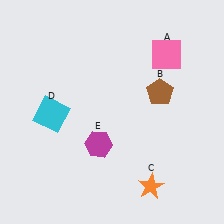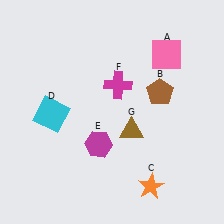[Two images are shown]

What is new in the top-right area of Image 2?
A magenta cross (F) was added in the top-right area of Image 2.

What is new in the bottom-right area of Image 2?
A brown triangle (G) was added in the bottom-right area of Image 2.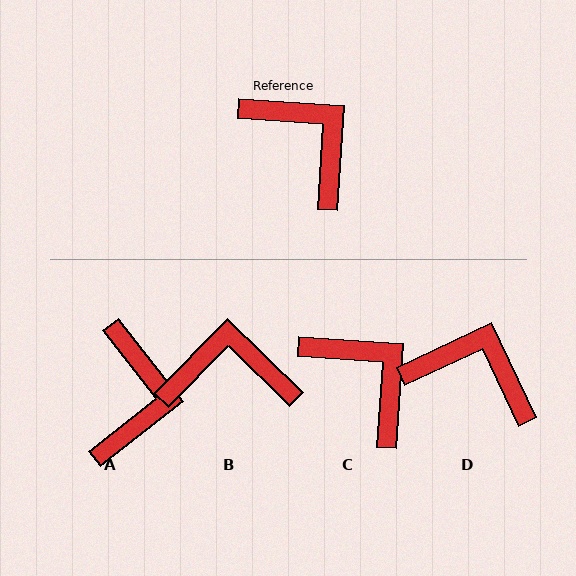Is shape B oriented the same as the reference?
No, it is off by about 49 degrees.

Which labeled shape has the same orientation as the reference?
C.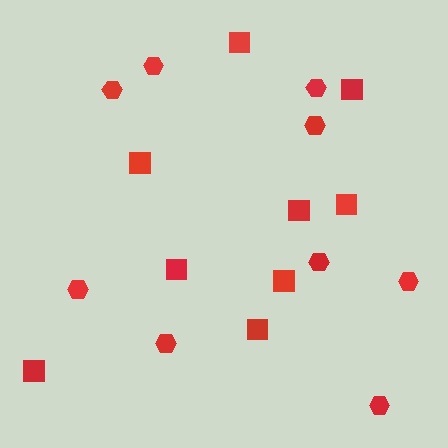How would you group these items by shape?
There are 2 groups: one group of hexagons (9) and one group of squares (9).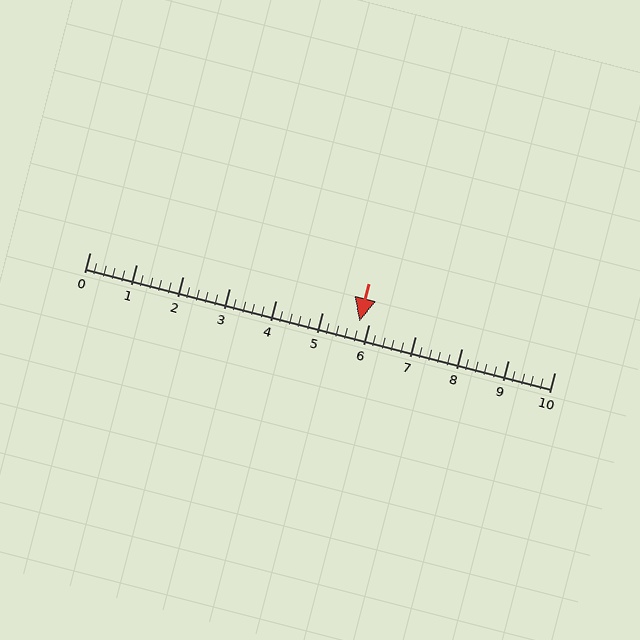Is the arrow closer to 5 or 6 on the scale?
The arrow is closer to 6.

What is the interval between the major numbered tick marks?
The major tick marks are spaced 1 units apart.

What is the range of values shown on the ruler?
The ruler shows values from 0 to 10.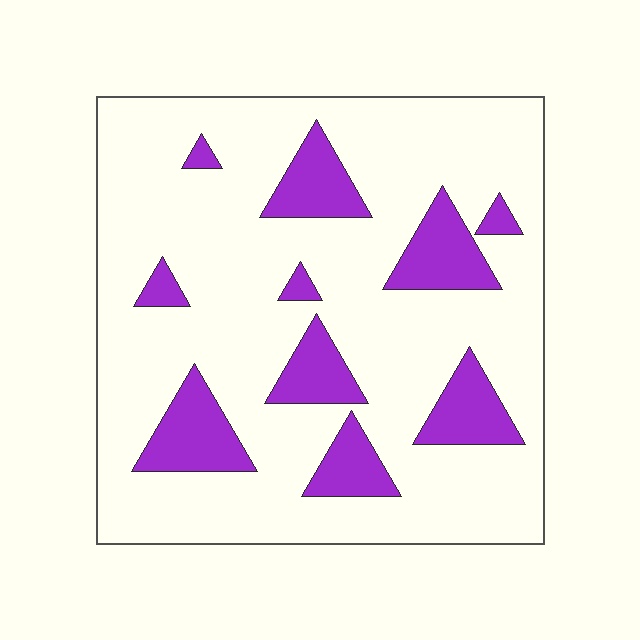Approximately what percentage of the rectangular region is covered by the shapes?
Approximately 20%.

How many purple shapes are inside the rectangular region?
10.